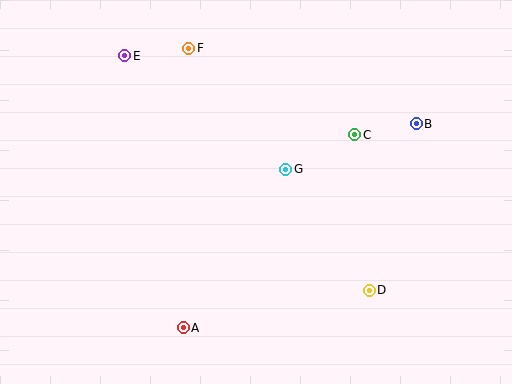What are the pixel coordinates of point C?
Point C is at (355, 135).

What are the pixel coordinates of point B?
Point B is at (416, 124).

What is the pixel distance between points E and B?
The distance between E and B is 300 pixels.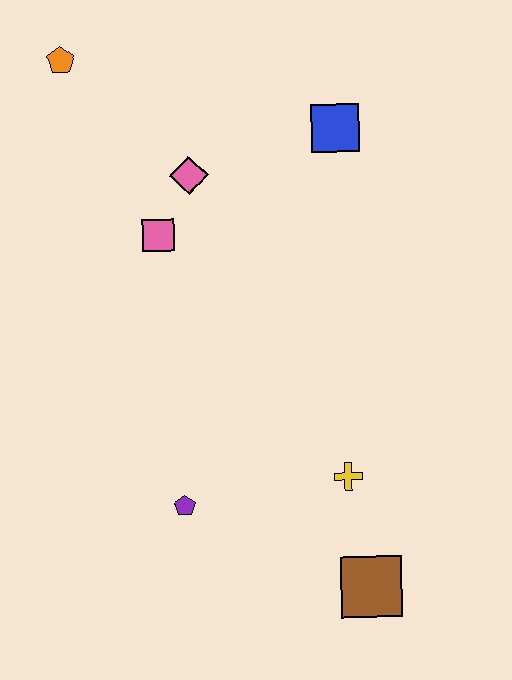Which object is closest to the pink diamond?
The pink square is closest to the pink diamond.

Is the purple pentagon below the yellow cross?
Yes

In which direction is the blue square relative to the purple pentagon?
The blue square is above the purple pentagon.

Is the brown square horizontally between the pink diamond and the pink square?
No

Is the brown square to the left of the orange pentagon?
No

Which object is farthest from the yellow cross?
The orange pentagon is farthest from the yellow cross.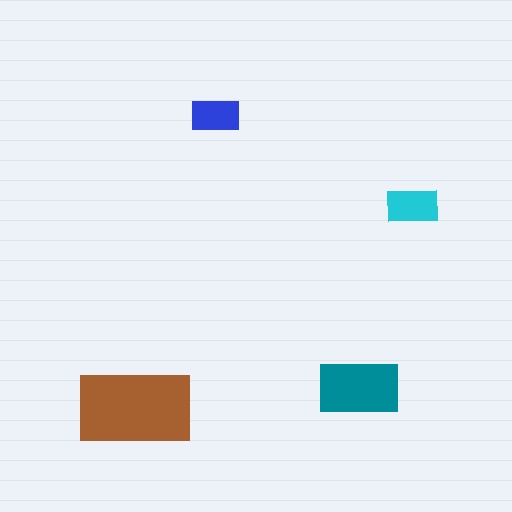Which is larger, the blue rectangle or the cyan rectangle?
The cyan one.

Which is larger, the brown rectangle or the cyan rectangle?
The brown one.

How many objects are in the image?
There are 4 objects in the image.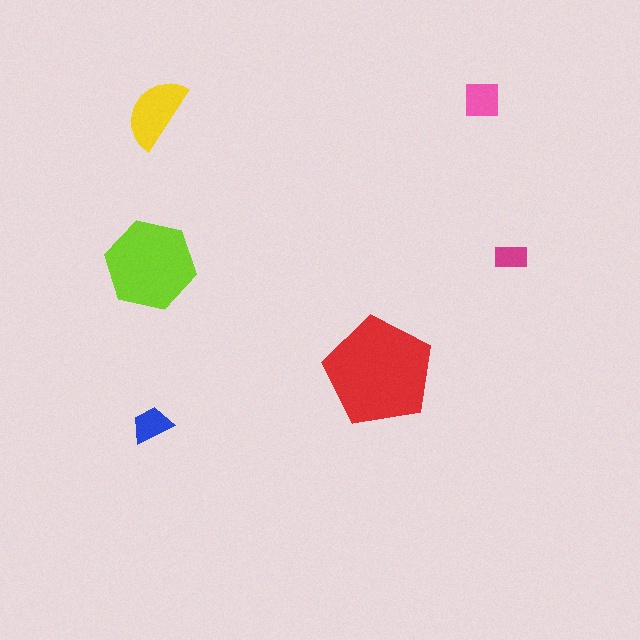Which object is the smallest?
The magenta rectangle.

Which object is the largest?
The red pentagon.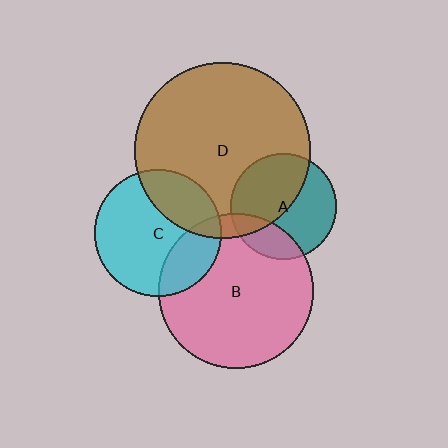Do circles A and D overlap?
Yes.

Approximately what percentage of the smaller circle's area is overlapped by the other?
Approximately 50%.